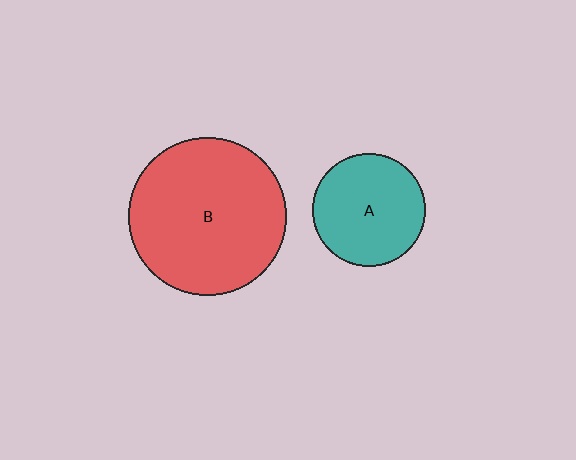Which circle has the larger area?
Circle B (red).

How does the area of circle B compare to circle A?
Approximately 1.9 times.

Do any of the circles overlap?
No, none of the circles overlap.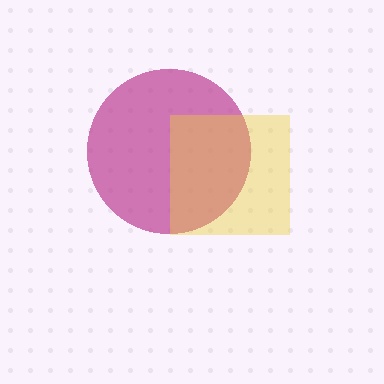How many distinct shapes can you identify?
There are 2 distinct shapes: a magenta circle, a yellow square.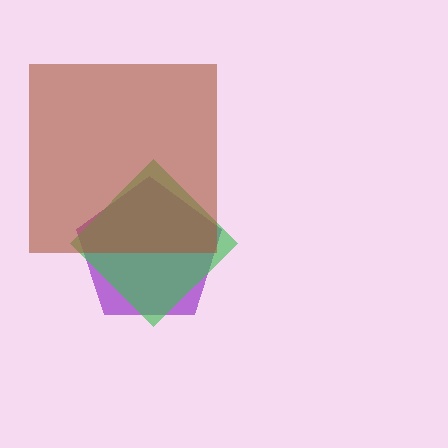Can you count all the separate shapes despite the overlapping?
Yes, there are 3 separate shapes.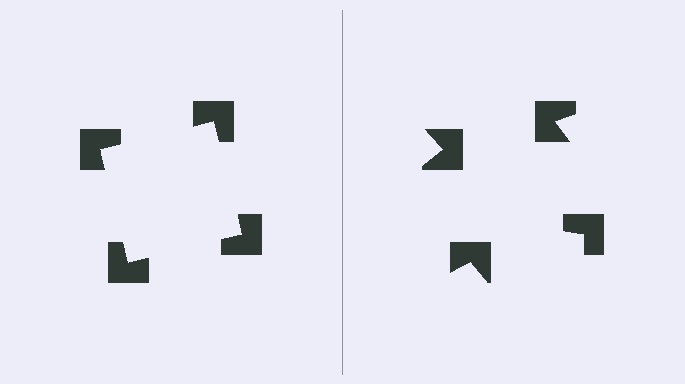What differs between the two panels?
The notched squares are positioned identically on both sides; only the wedge orientations differ. On the left they align to a square; on the right they are misaligned.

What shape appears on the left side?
An illusory square.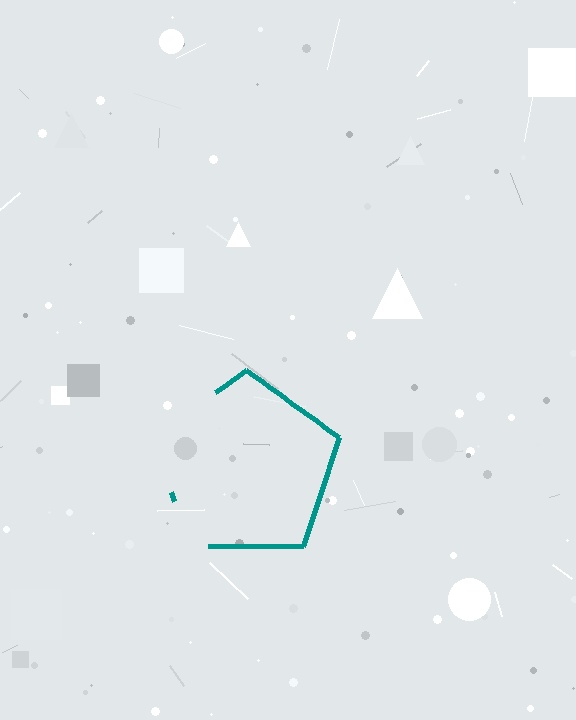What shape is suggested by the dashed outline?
The dashed outline suggests a pentagon.